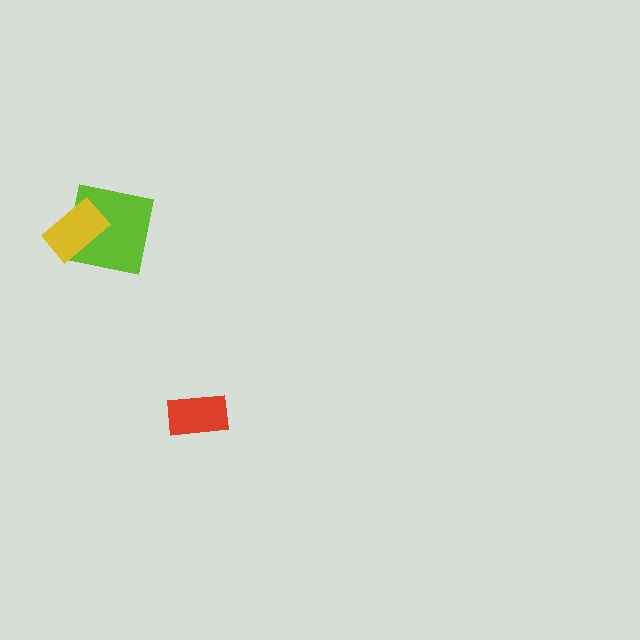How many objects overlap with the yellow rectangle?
1 object overlaps with the yellow rectangle.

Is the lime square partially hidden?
Yes, it is partially covered by another shape.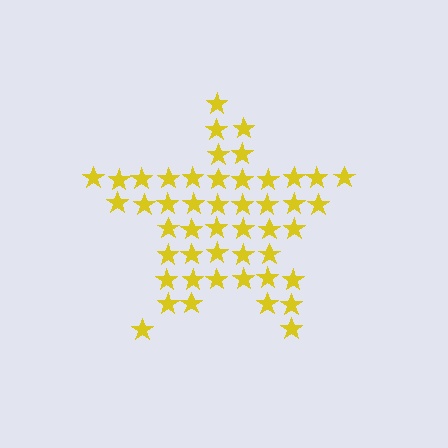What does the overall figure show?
The overall figure shows a star.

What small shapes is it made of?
It is made of small stars.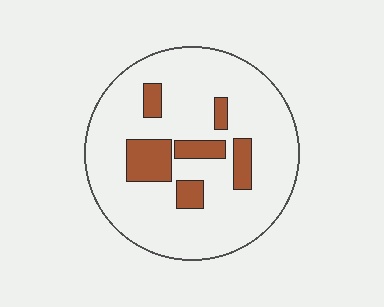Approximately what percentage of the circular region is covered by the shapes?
Approximately 15%.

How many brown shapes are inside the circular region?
6.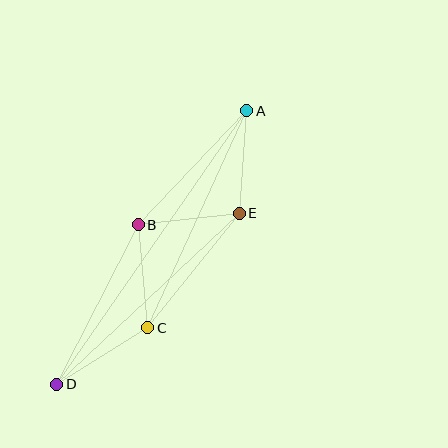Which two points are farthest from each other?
Points A and D are farthest from each other.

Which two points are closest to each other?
Points B and E are closest to each other.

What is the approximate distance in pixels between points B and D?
The distance between B and D is approximately 179 pixels.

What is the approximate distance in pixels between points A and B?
The distance between A and B is approximately 157 pixels.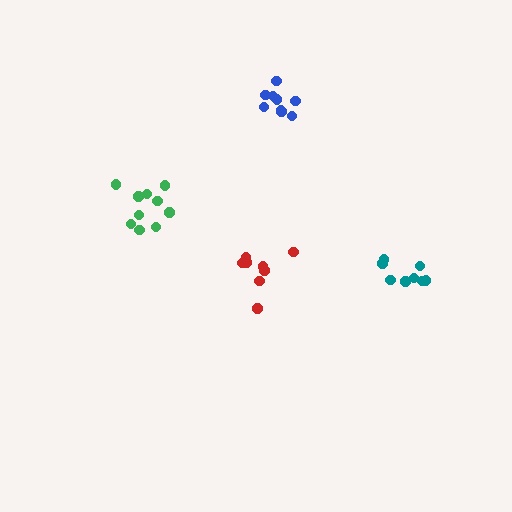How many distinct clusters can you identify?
There are 4 distinct clusters.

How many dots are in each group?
Group 1: 8 dots, Group 2: 10 dots, Group 3: 8 dots, Group 4: 9 dots (35 total).